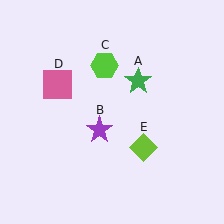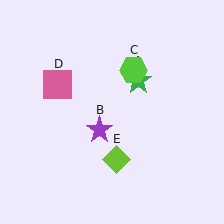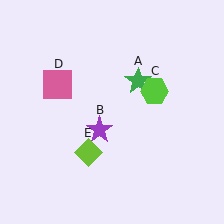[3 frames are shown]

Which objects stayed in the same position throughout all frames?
Green star (object A) and purple star (object B) and pink square (object D) remained stationary.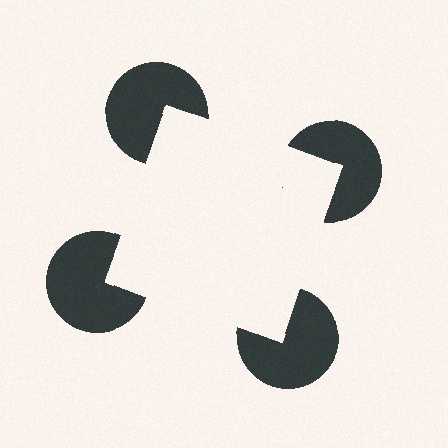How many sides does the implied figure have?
4 sides.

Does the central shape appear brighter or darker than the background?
It typically appears slightly brighter than the background, even though no actual brightness change is drawn.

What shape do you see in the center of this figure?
An illusory square — its edges are inferred from the aligned wedge cuts in the pac-man discs, not physically drawn.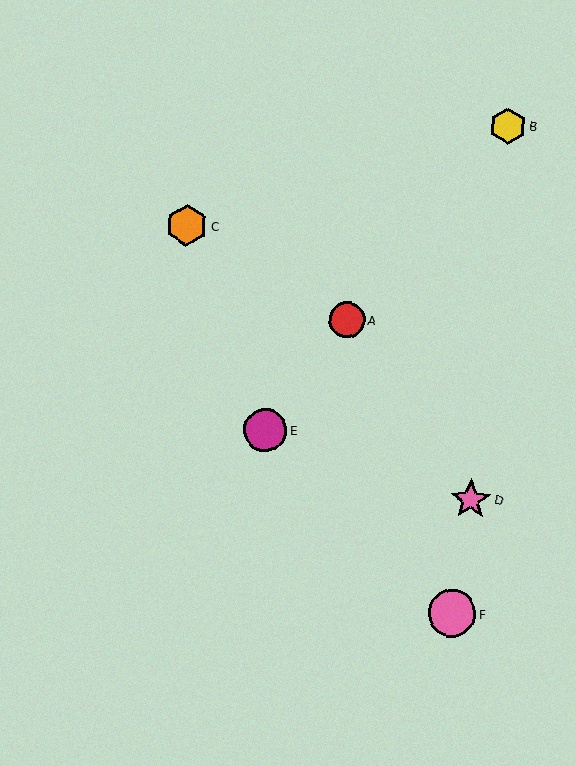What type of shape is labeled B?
Shape B is a yellow hexagon.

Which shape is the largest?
The pink circle (labeled F) is the largest.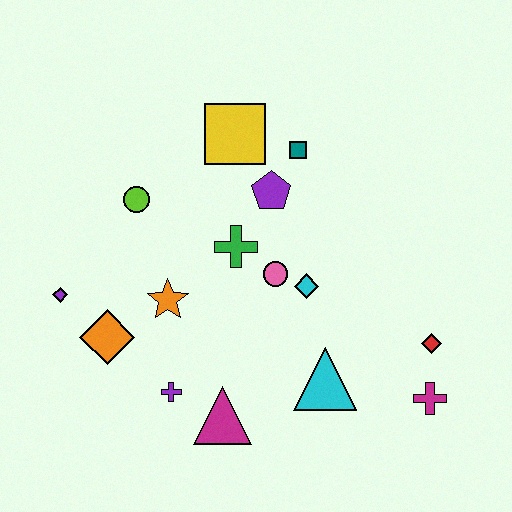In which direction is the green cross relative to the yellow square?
The green cross is below the yellow square.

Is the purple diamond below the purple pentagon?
Yes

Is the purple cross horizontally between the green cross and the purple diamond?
Yes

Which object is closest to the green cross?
The pink circle is closest to the green cross.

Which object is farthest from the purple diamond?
The magenta cross is farthest from the purple diamond.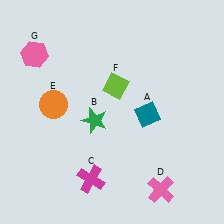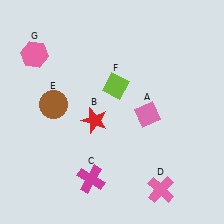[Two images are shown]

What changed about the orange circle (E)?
In Image 1, E is orange. In Image 2, it changed to brown.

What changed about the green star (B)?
In Image 1, B is green. In Image 2, it changed to red.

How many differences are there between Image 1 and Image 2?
There are 3 differences between the two images.